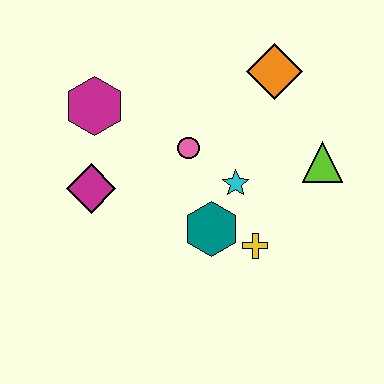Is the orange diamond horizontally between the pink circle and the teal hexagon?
No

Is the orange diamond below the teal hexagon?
No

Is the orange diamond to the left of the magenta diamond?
No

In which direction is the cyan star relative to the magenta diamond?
The cyan star is to the right of the magenta diamond.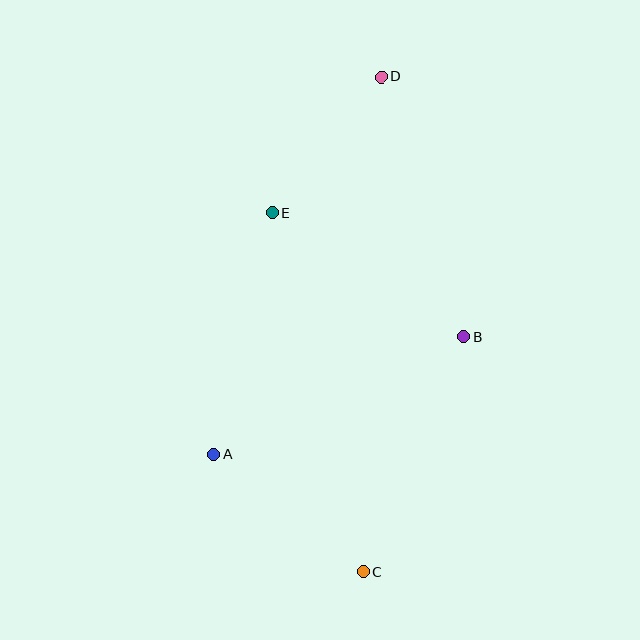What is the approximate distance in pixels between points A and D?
The distance between A and D is approximately 413 pixels.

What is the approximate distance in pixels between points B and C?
The distance between B and C is approximately 255 pixels.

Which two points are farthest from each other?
Points C and D are farthest from each other.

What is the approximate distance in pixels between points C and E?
The distance between C and E is approximately 370 pixels.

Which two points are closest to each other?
Points D and E are closest to each other.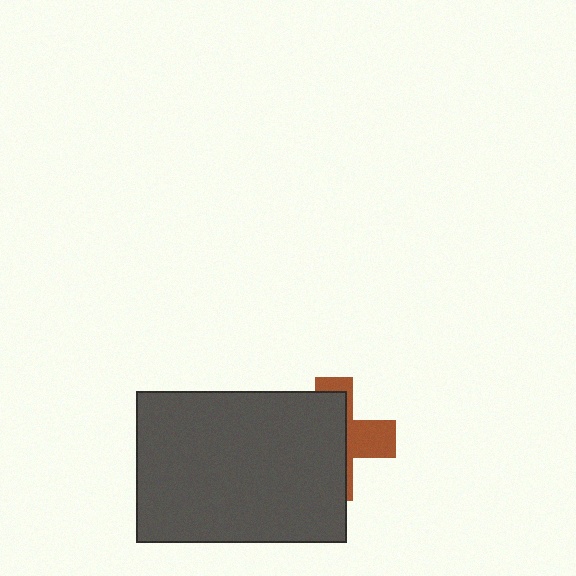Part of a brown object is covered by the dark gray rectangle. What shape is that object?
It is a cross.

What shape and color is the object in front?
The object in front is a dark gray rectangle.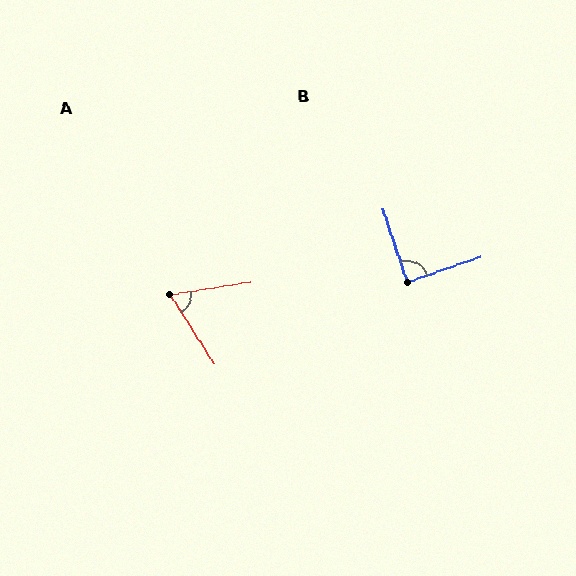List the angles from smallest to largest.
A (67°), B (90°).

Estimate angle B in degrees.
Approximately 90 degrees.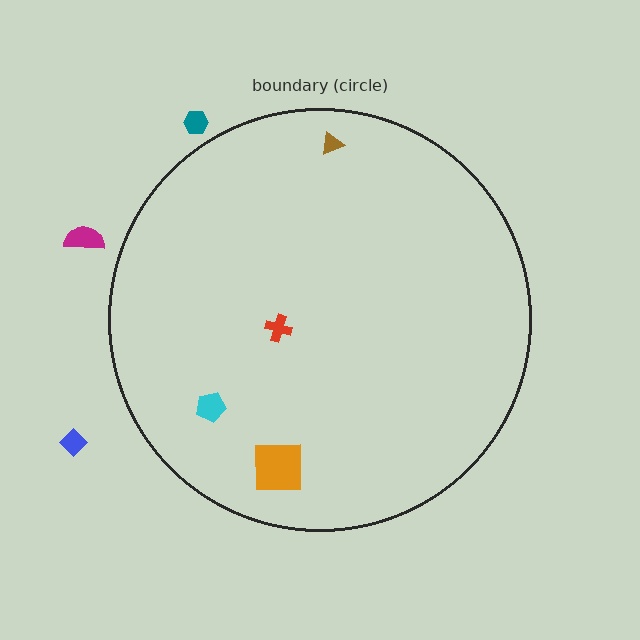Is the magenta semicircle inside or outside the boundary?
Outside.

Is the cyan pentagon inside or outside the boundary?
Inside.